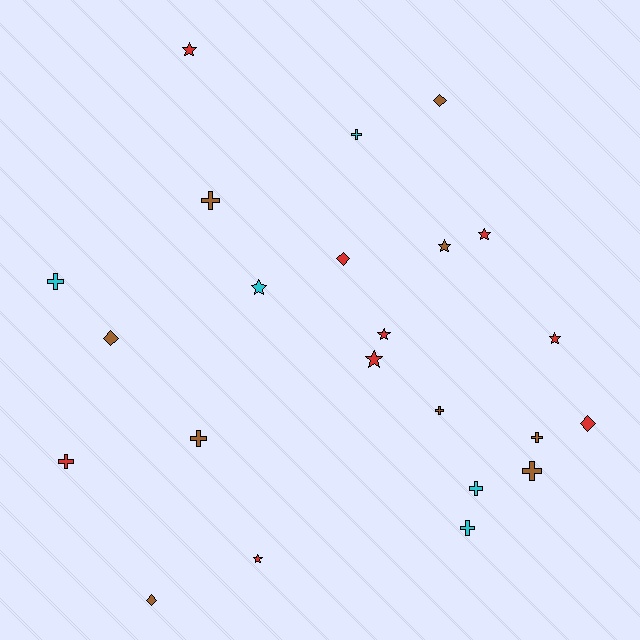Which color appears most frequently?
Brown, with 9 objects.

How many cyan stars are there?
There is 1 cyan star.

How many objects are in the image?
There are 23 objects.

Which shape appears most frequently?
Cross, with 10 objects.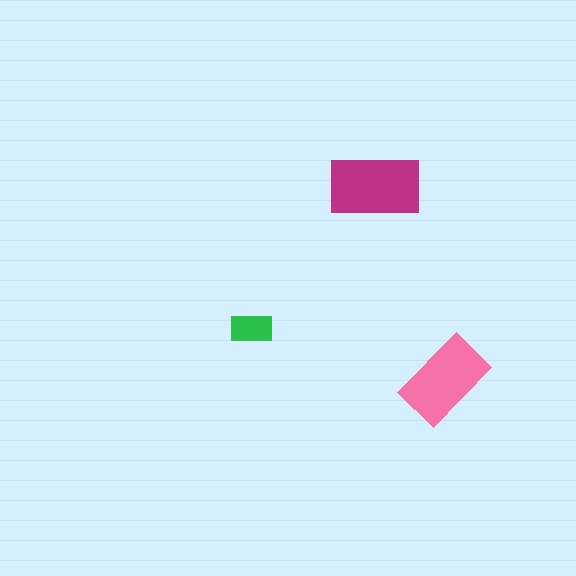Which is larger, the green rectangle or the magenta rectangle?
The magenta one.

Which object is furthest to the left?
The green rectangle is leftmost.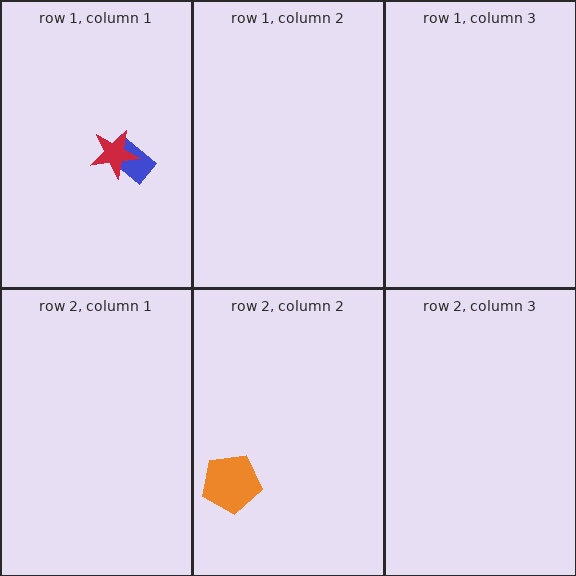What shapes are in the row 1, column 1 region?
The blue rectangle, the red star.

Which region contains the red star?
The row 1, column 1 region.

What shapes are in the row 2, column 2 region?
The orange pentagon.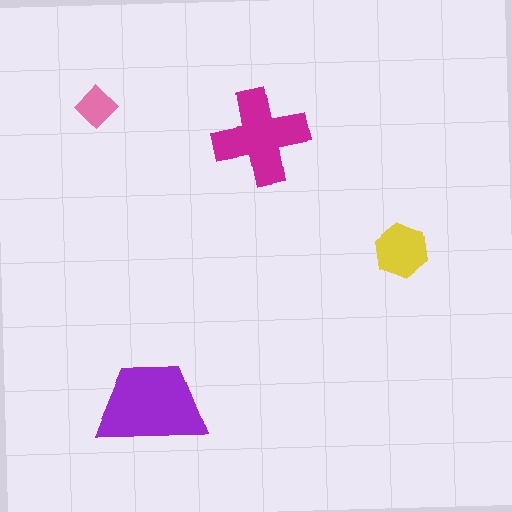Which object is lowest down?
The purple trapezoid is bottommost.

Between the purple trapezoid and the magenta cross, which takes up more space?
The purple trapezoid.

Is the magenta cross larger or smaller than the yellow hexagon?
Larger.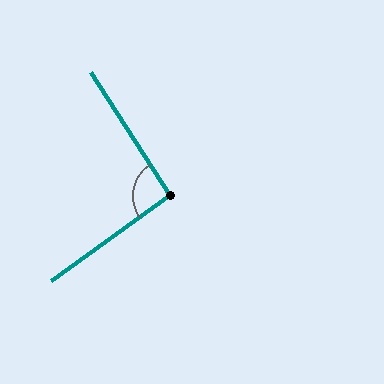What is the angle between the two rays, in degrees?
Approximately 93 degrees.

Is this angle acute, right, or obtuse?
It is approximately a right angle.